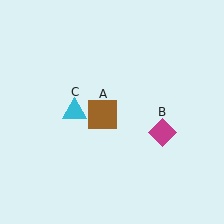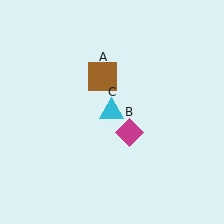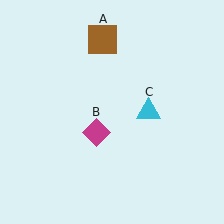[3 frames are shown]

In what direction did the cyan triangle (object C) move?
The cyan triangle (object C) moved right.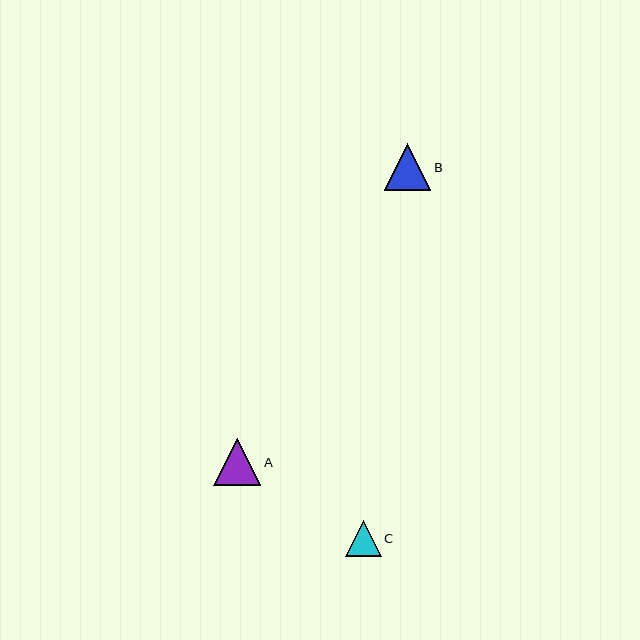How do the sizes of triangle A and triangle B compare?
Triangle A and triangle B are approximately the same size.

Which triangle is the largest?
Triangle A is the largest with a size of approximately 47 pixels.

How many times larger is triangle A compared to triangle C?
Triangle A is approximately 1.3 times the size of triangle C.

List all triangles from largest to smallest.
From largest to smallest: A, B, C.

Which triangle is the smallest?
Triangle C is the smallest with a size of approximately 36 pixels.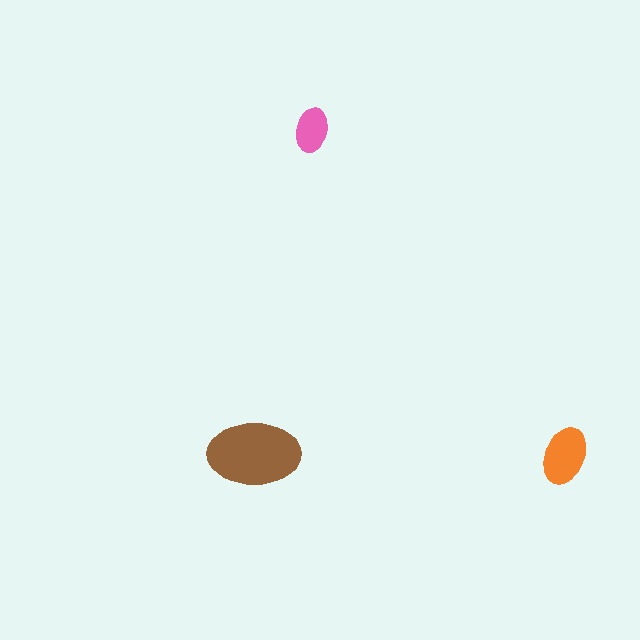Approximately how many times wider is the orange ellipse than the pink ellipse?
About 1.5 times wider.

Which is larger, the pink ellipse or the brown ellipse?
The brown one.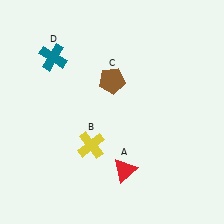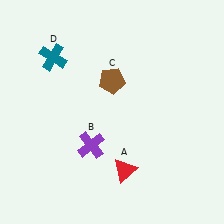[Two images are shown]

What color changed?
The cross (B) changed from yellow in Image 1 to purple in Image 2.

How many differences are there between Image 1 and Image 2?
There is 1 difference between the two images.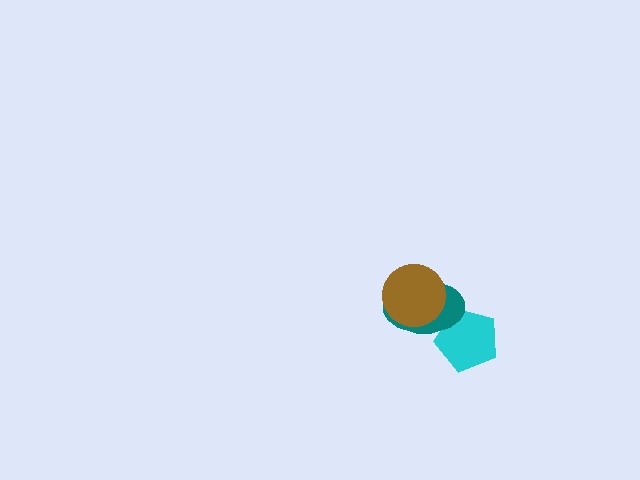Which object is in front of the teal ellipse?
The brown circle is in front of the teal ellipse.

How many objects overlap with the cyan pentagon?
1 object overlaps with the cyan pentagon.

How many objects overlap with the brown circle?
1 object overlaps with the brown circle.